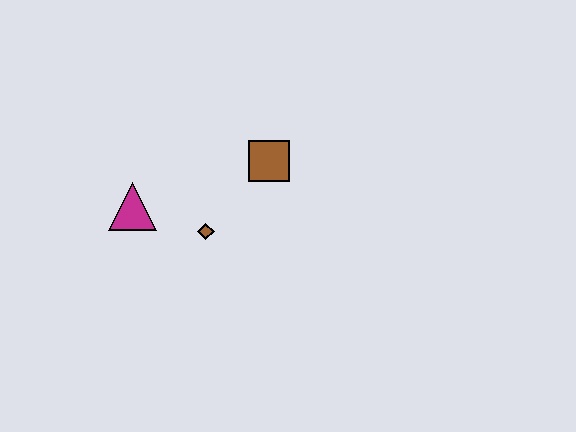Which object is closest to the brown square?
The brown diamond is closest to the brown square.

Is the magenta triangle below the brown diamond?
No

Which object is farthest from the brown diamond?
The brown square is farthest from the brown diamond.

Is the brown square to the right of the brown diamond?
Yes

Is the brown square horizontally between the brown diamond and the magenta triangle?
No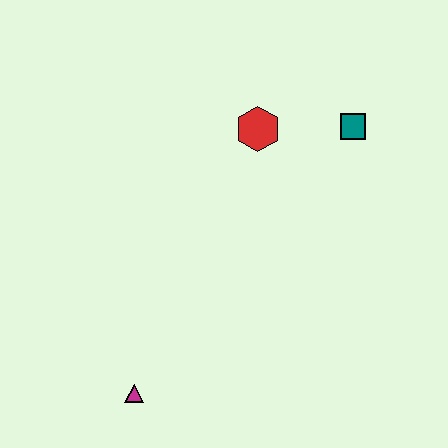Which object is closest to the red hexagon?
The teal square is closest to the red hexagon.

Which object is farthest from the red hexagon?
The magenta triangle is farthest from the red hexagon.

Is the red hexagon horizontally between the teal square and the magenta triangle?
Yes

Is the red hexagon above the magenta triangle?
Yes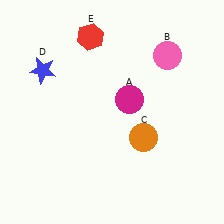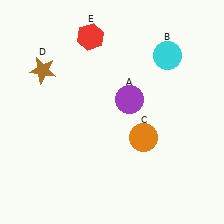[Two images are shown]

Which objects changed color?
A changed from magenta to purple. B changed from pink to cyan. D changed from blue to brown.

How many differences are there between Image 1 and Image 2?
There are 3 differences between the two images.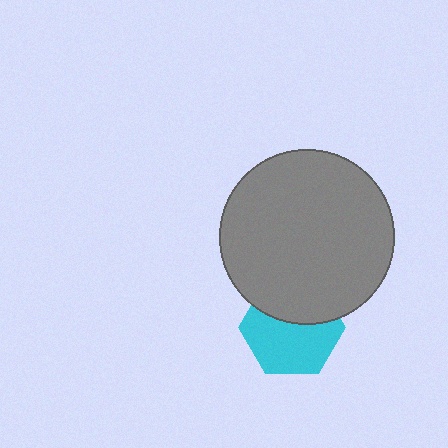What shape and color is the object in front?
The object in front is a gray circle.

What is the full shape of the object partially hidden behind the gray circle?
The partially hidden object is a cyan hexagon.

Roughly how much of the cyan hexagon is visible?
About half of it is visible (roughly 61%).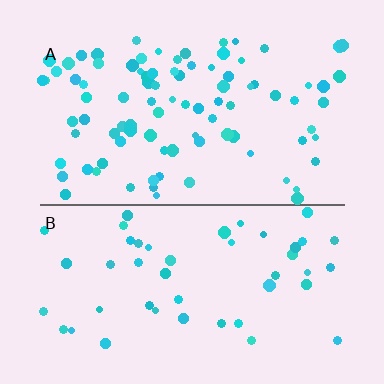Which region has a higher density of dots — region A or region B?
A (the top).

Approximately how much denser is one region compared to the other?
Approximately 1.9× — region A over region B.